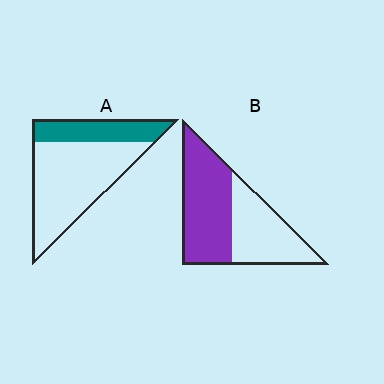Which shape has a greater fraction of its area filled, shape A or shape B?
Shape B.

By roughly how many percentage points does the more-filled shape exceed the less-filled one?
By roughly 25 percentage points (B over A).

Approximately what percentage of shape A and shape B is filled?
A is approximately 30% and B is approximately 55%.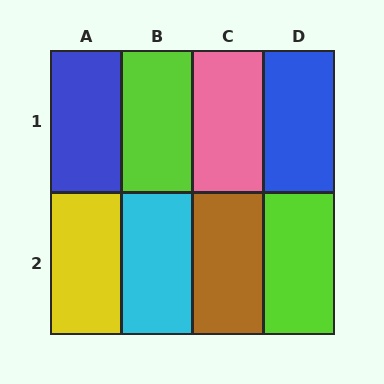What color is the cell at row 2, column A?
Yellow.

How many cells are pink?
1 cell is pink.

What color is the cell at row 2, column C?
Brown.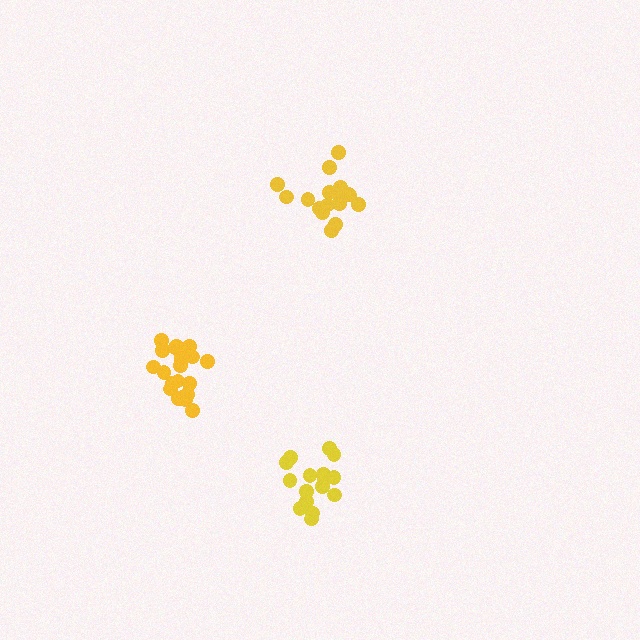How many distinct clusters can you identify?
There are 3 distinct clusters.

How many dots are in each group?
Group 1: 19 dots, Group 2: 21 dots, Group 3: 17 dots (57 total).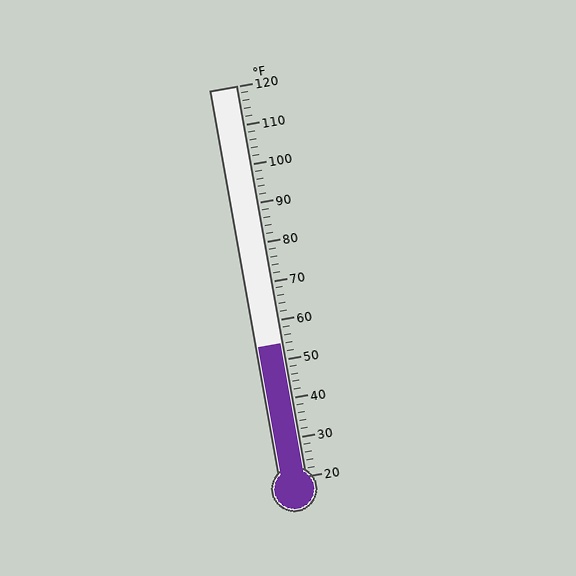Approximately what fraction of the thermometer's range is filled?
The thermometer is filled to approximately 35% of its range.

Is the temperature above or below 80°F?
The temperature is below 80°F.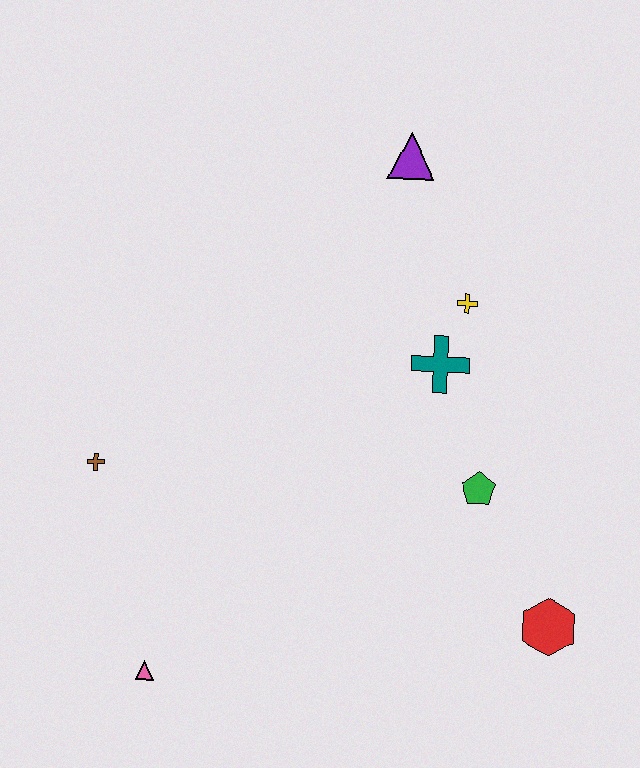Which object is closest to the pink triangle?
The brown cross is closest to the pink triangle.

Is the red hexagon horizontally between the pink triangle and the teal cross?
No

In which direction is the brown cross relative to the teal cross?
The brown cross is to the left of the teal cross.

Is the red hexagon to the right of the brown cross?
Yes